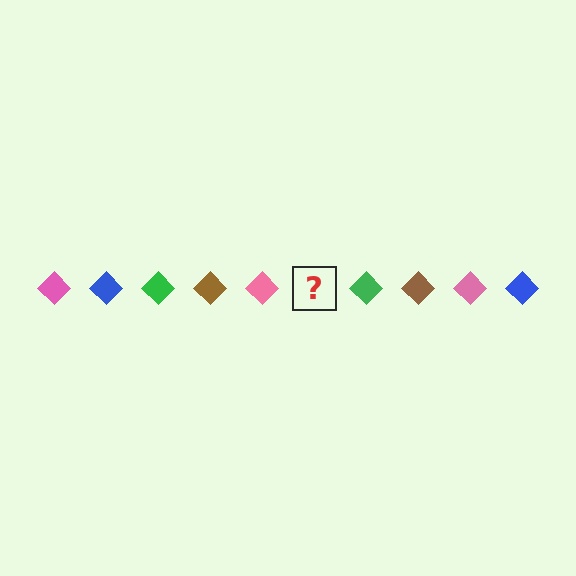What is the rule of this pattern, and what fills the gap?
The rule is that the pattern cycles through pink, blue, green, brown diamonds. The gap should be filled with a blue diamond.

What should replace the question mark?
The question mark should be replaced with a blue diamond.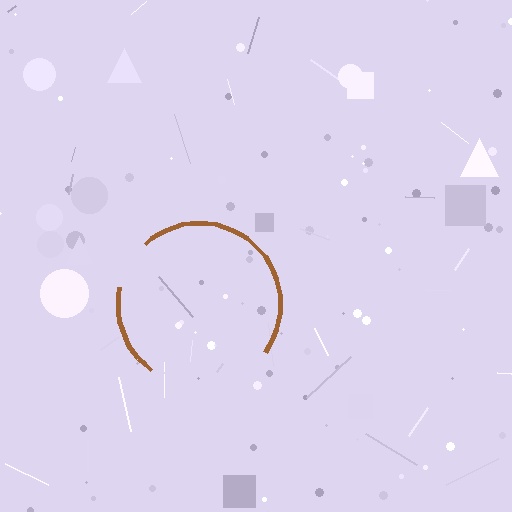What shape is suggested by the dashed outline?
The dashed outline suggests a circle.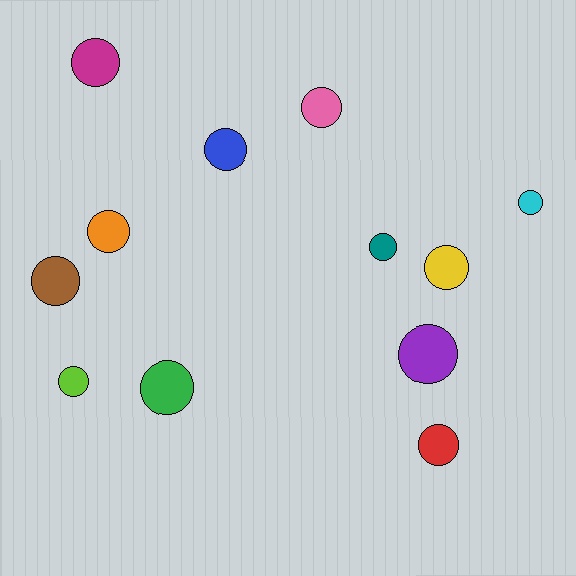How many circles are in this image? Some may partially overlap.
There are 12 circles.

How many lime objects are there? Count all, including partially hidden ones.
There is 1 lime object.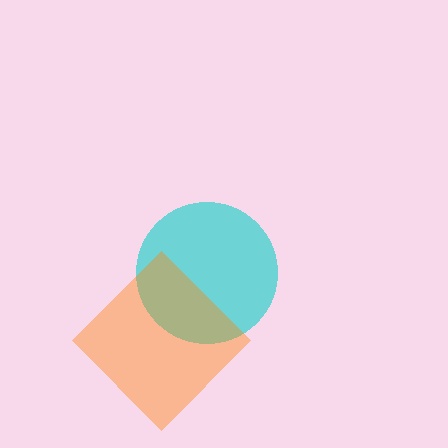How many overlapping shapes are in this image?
There are 2 overlapping shapes in the image.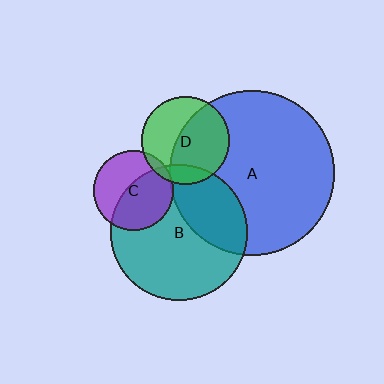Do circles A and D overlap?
Yes.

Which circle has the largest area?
Circle A (blue).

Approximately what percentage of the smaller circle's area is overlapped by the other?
Approximately 55%.